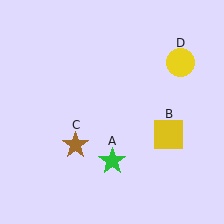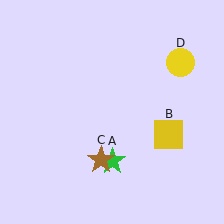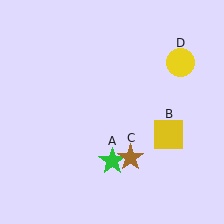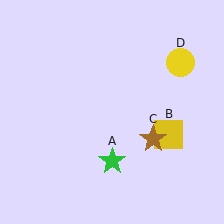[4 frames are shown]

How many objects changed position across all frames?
1 object changed position: brown star (object C).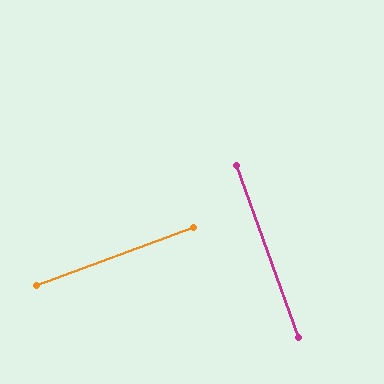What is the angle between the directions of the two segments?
Approximately 89 degrees.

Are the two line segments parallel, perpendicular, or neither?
Perpendicular — they meet at approximately 89°.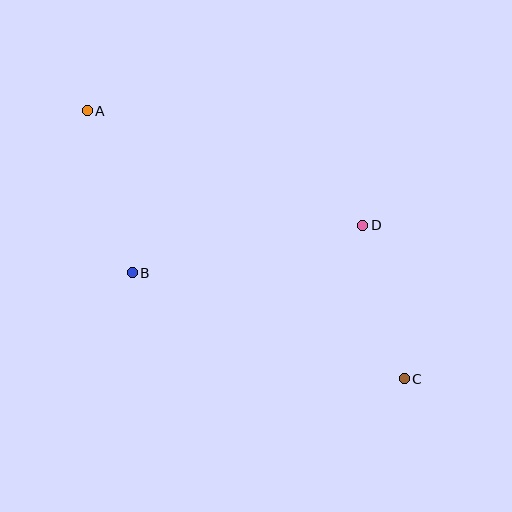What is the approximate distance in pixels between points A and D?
The distance between A and D is approximately 298 pixels.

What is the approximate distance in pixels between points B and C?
The distance between B and C is approximately 292 pixels.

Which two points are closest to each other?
Points C and D are closest to each other.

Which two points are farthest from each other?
Points A and C are farthest from each other.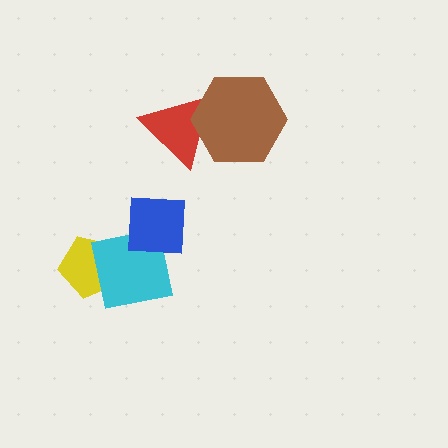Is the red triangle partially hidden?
Yes, it is partially covered by another shape.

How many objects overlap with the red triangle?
1 object overlaps with the red triangle.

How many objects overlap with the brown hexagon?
1 object overlaps with the brown hexagon.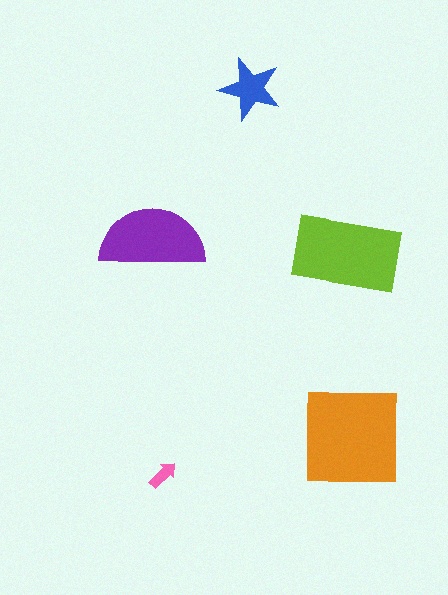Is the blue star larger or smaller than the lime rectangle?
Smaller.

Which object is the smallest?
The pink arrow.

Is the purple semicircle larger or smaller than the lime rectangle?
Smaller.